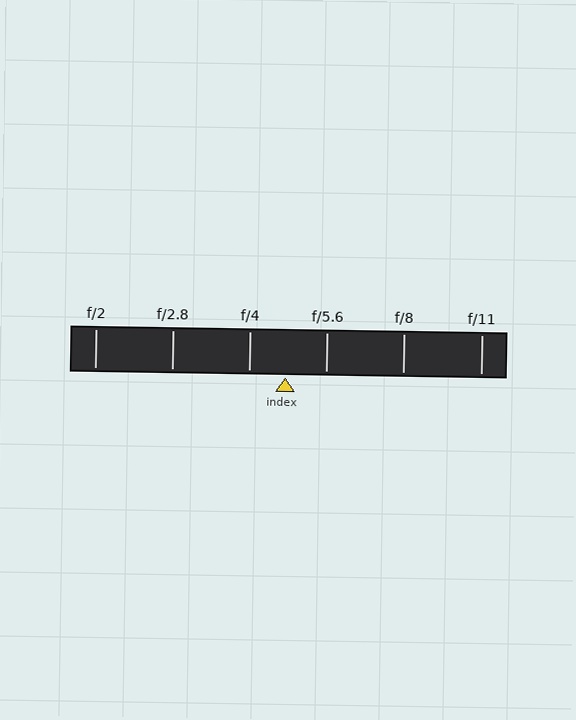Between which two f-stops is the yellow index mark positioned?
The index mark is between f/4 and f/5.6.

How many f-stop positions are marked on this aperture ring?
There are 6 f-stop positions marked.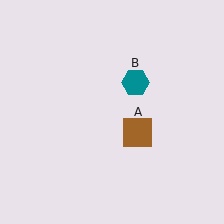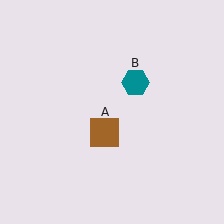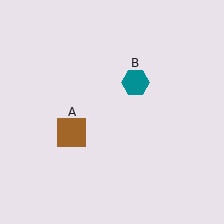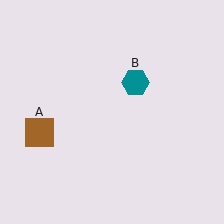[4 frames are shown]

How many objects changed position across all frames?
1 object changed position: brown square (object A).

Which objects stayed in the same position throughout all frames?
Teal hexagon (object B) remained stationary.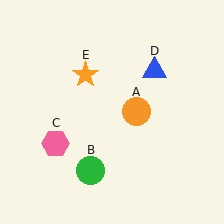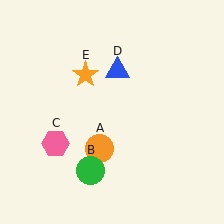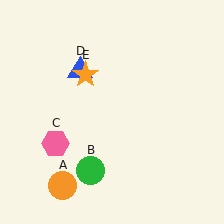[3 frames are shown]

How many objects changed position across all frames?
2 objects changed position: orange circle (object A), blue triangle (object D).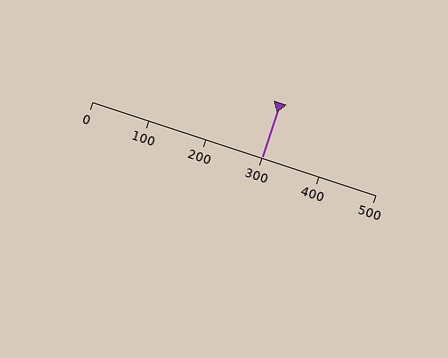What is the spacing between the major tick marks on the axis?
The major ticks are spaced 100 apart.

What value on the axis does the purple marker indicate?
The marker indicates approximately 300.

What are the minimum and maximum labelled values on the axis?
The axis runs from 0 to 500.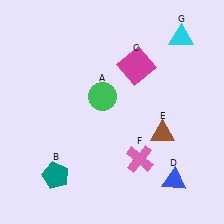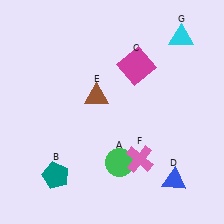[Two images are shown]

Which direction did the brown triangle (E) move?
The brown triangle (E) moved left.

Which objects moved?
The objects that moved are: the green circle (A), the brown triangle (E).